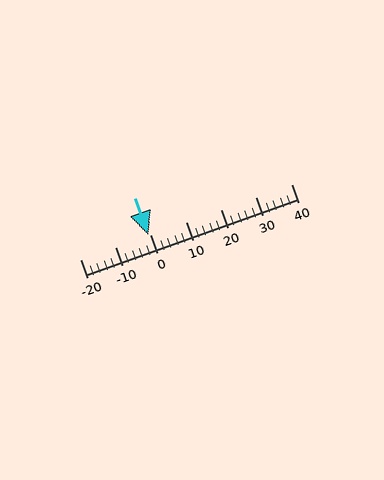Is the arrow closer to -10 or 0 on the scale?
The arrow is closer to 0.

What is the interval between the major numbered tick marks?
The major tick marks are spaced 10 units apart.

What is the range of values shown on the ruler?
The ruler shows values from -20 to 40.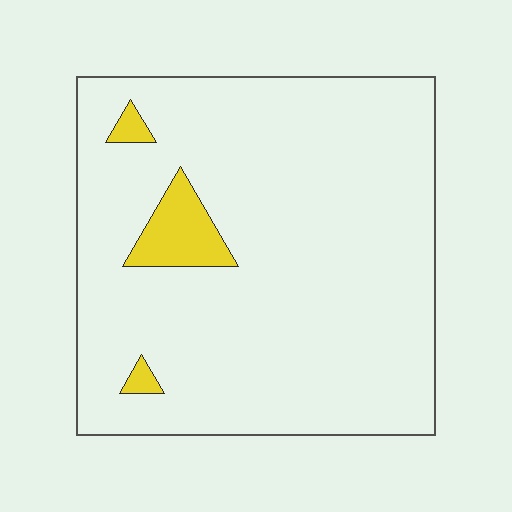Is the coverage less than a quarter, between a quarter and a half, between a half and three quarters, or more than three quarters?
Less than a quarter.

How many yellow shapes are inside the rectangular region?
3.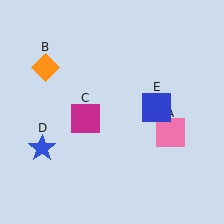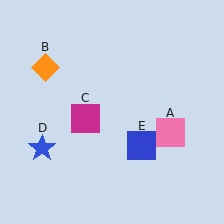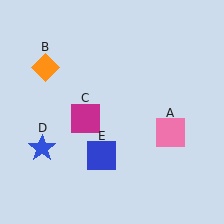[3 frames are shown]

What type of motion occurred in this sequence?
The blue square (object E) rotated clockwise around the center of the scene.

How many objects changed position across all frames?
1 object changed position: blue square (object E).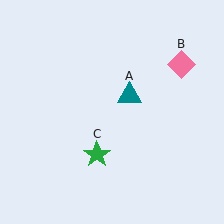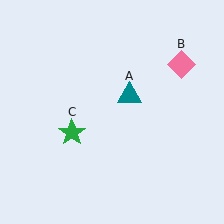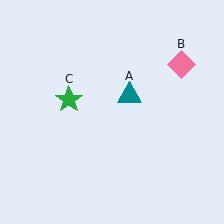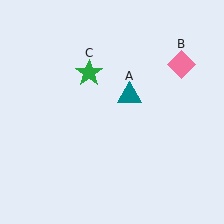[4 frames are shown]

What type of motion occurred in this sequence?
The green star (object C) rotated clockwise around the center of the scene.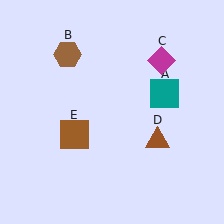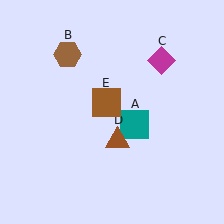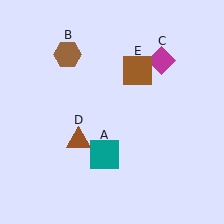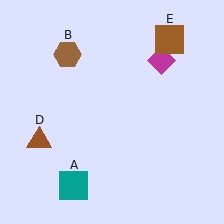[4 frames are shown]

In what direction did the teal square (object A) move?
The teal square (object A) moved down and to the left.